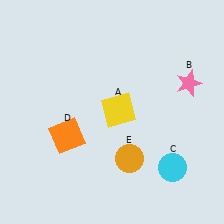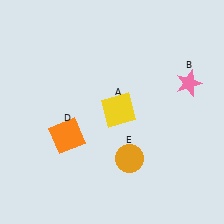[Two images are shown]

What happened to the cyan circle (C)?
The cyan circle (C) was removed in Image 2. It was in the bottom-right area of Image 1.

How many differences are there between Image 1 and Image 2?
There is 1 difference between the two images.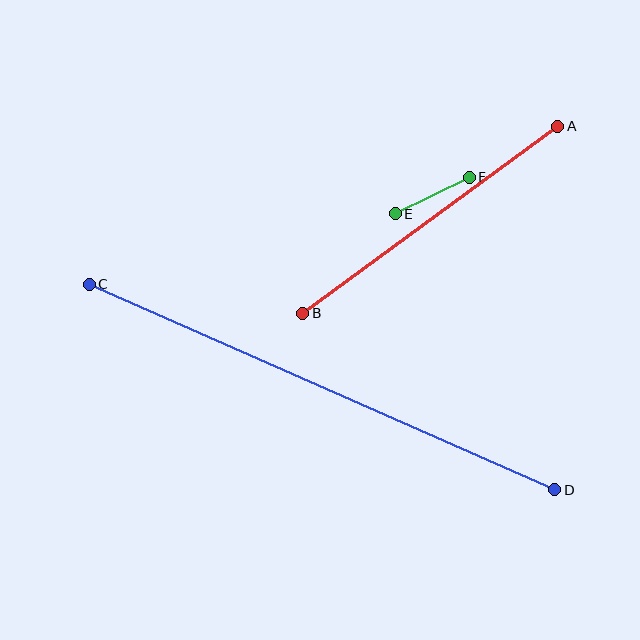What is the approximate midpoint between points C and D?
The midpoint is at approximately (322, 387) pixels.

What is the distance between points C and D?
The distance is approximately 509 pixels.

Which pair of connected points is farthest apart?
Points C and D are farthest apart.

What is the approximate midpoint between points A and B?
The midpoint is at approximately (430, 220) pixels.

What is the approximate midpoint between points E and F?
The midpoint is at approximately (432, 195) pixels.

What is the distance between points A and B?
The distance is approximately 316 pixels.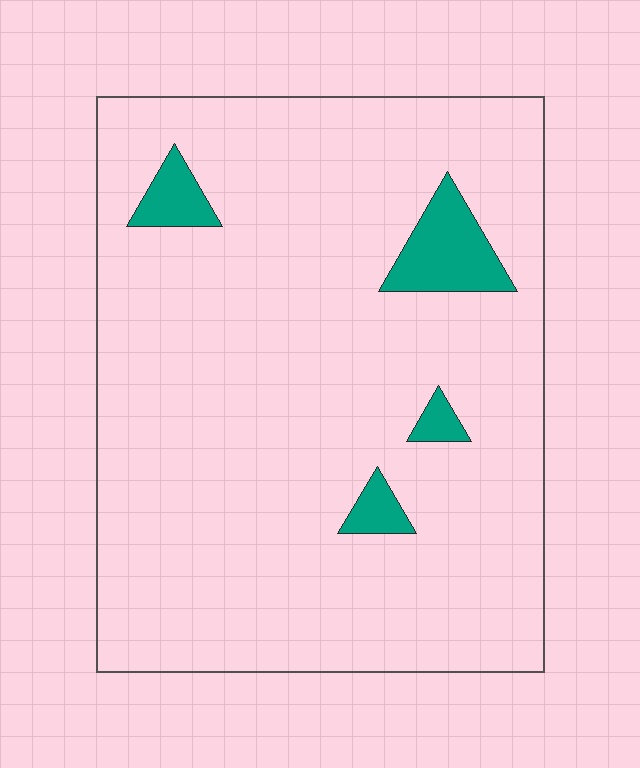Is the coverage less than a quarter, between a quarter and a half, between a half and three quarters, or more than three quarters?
Less than a quarter.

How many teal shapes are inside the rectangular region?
4.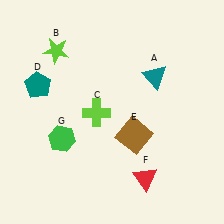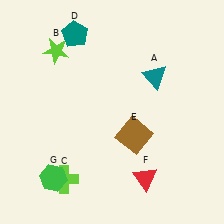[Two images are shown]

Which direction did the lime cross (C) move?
The lime cross (C) moved down.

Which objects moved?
The objects that moved are: the lime cross (C), the teal pentagon (D), the green hexagon (G).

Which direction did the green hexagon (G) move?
The green hexagon (G) moved down.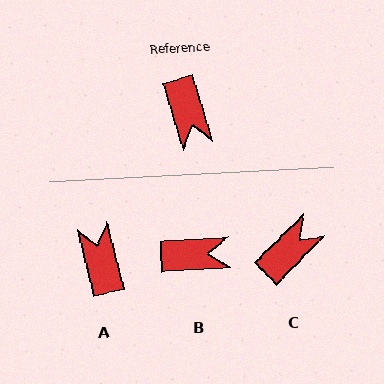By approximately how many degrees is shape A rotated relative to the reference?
Approximately 177 degrees counter-clockwise.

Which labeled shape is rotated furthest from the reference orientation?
A, about 177 degrees away.